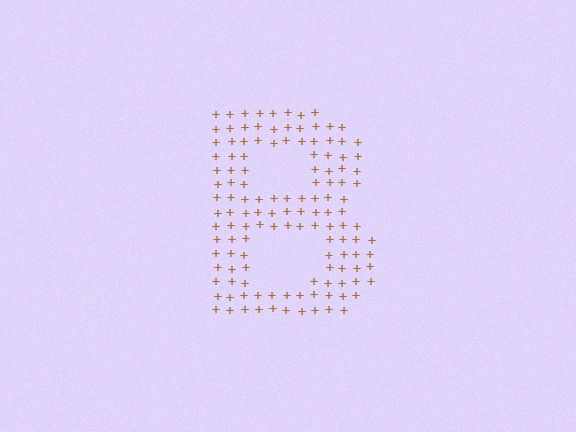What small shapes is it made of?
It is made of small plus signs.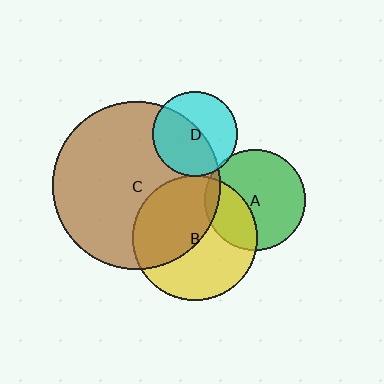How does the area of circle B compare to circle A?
Approximately 1.5 times.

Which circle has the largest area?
Circle C (brown).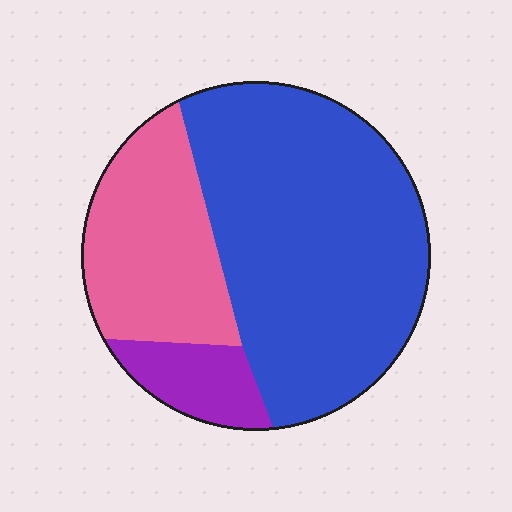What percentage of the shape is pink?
Pink takes up between a sixth and a third of the shape.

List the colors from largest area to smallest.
From largest to smallest: blue, pink, purple.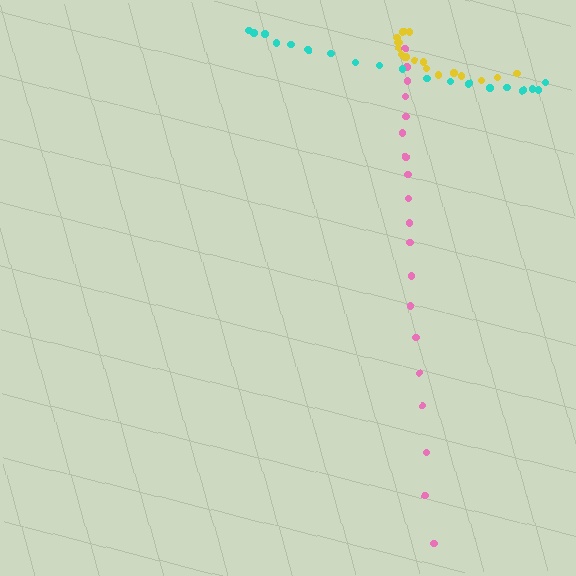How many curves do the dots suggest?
There are 3 distinct paths.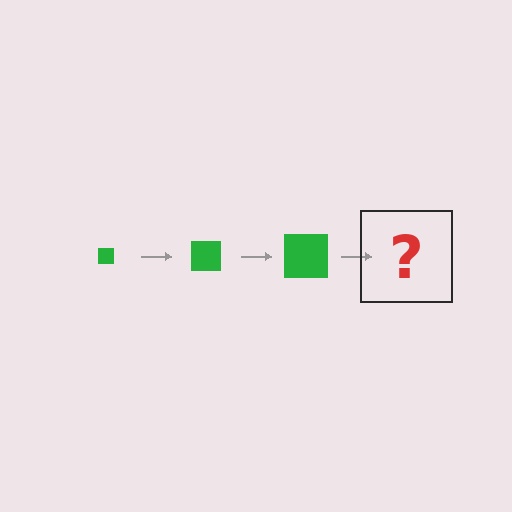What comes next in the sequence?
The next element should be a green square, larger than the previous one.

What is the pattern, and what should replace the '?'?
The pattern is that the square gets progressively larger each step. The '?' should be a green square, larger than the previous one.